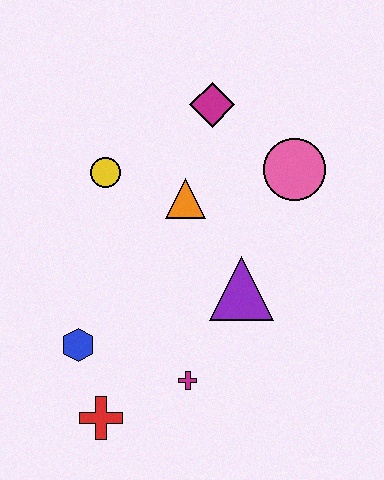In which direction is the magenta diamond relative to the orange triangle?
The magenta diamond is above the orange triangle.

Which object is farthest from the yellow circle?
The red cross is farthest from the yellow circle.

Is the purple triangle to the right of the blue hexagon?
Yes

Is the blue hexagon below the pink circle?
Yes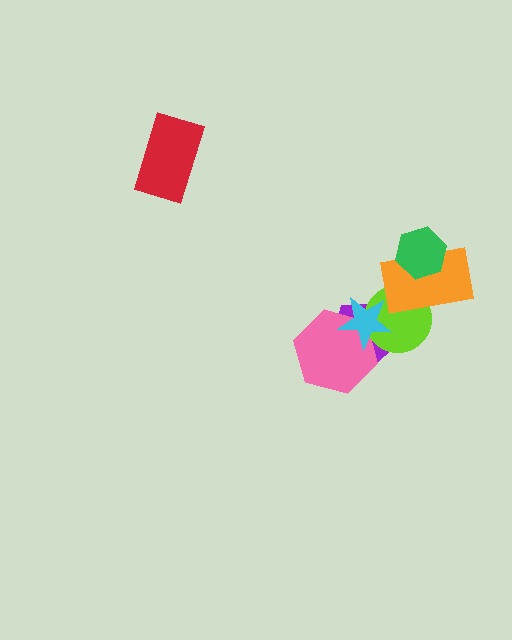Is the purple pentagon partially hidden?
Yes, it is partially covered by another shape.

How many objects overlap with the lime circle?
3 objects overlap with the lime circle.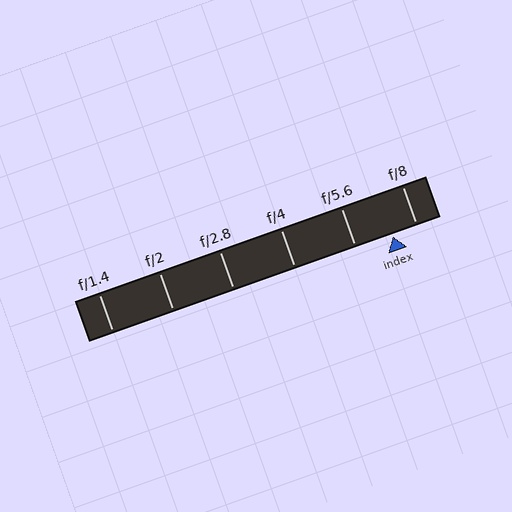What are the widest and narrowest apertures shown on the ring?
The widest aperture shown is f/1.4 and the narrowest is f/8.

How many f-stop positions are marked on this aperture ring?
There are 6 f-stop positions marked.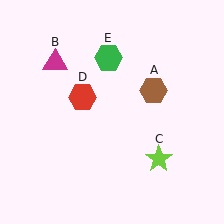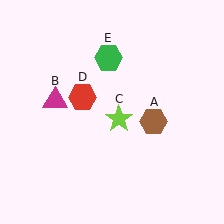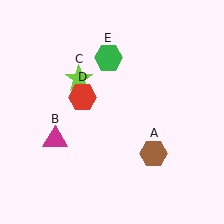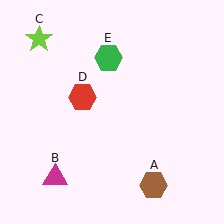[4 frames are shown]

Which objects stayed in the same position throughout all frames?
Red hexagon (object D) and green hexagon (object E) remained stationary.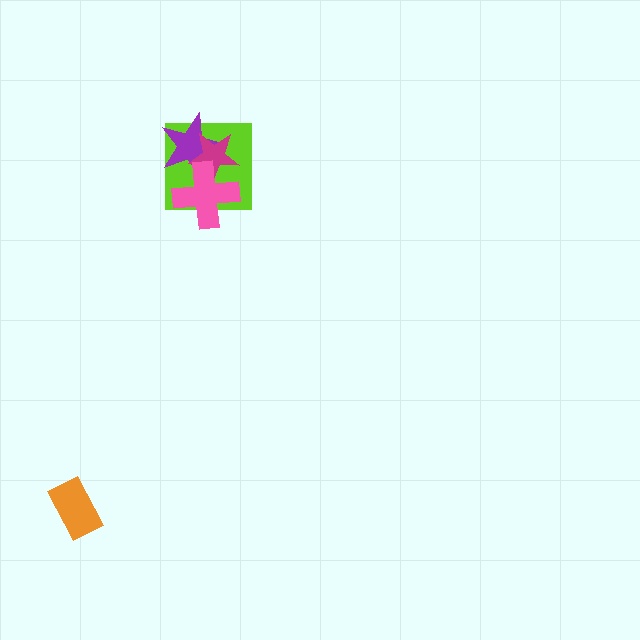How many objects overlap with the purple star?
3 objects overlap with the purple star.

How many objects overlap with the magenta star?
3 objects overlap with the magenta star.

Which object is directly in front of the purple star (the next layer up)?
The magenta star is directly in front of the purple star.